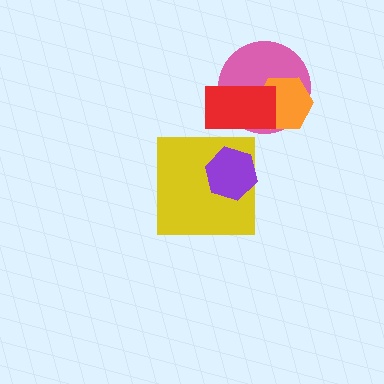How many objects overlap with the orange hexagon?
2 objects overlap with the orange hexagon.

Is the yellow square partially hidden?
Yes, it is partially covered by another shape.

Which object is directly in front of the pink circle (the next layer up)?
The orange hexagon is directly in front of the pink circle.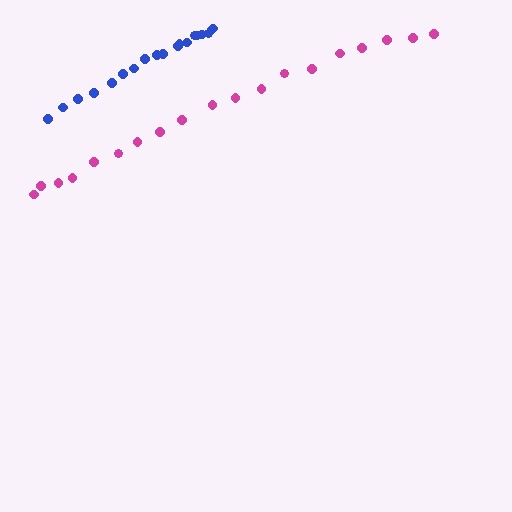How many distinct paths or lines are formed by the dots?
There are 2 distinct paths.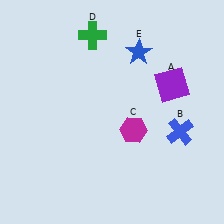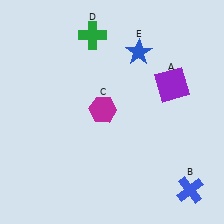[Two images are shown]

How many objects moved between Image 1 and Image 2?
2 objects moved between the two images.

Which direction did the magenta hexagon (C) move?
The magenta hexagon (C) moved left.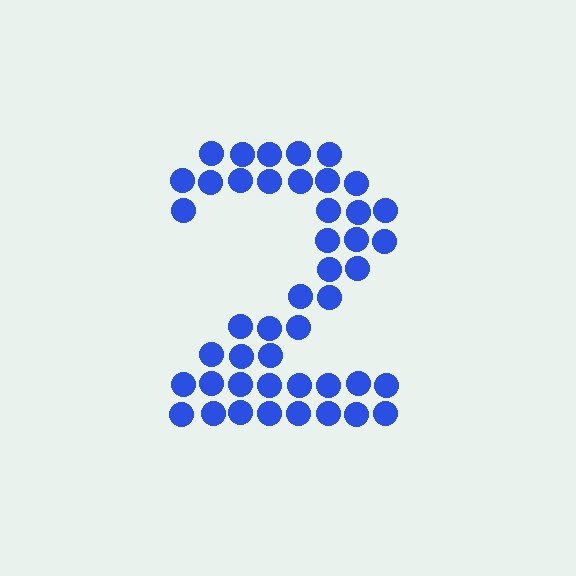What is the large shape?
The large shape is the digit 2.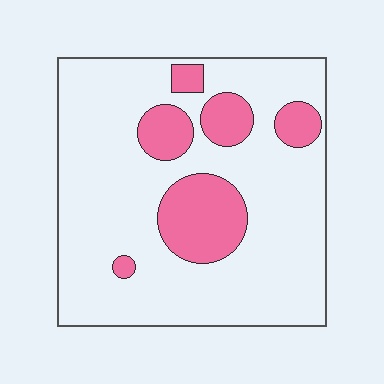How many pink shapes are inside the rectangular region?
6.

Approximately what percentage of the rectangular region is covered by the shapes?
Approximately 20%.